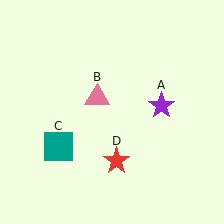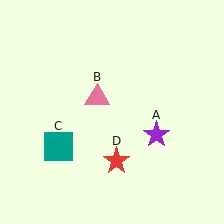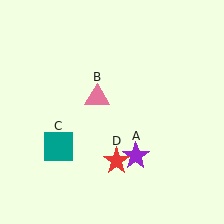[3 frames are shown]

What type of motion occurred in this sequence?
The purple star (object A) rotated clockwise around the center of the scene.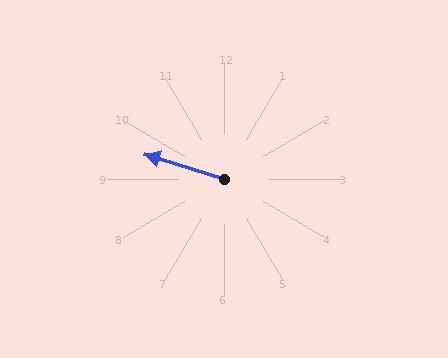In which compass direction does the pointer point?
West.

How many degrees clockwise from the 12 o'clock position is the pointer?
Approximately 287 degrees.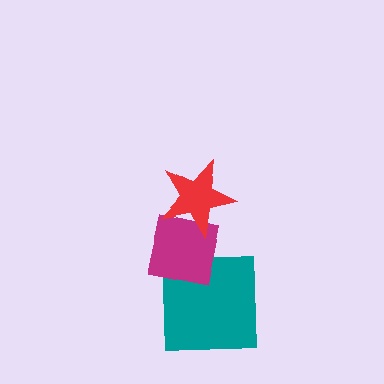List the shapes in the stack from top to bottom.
From top to bottom: the red star, the magenta square, the teal square.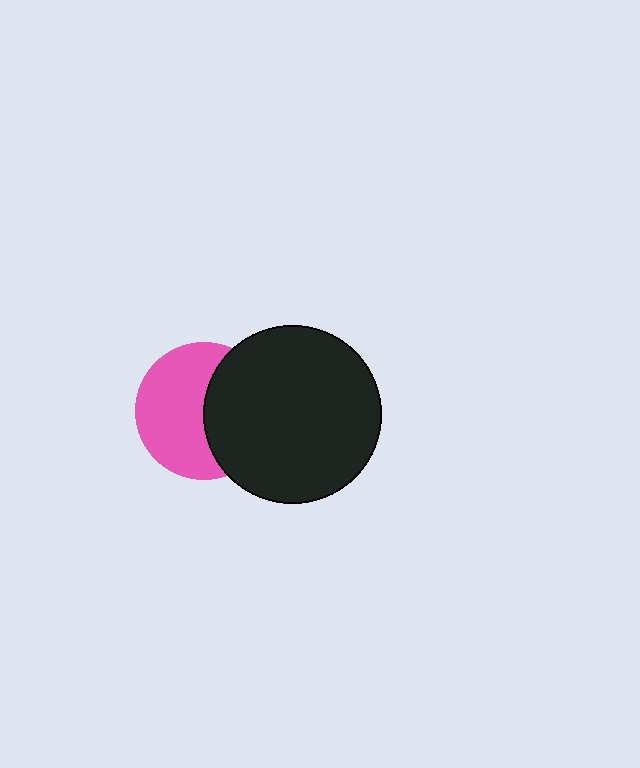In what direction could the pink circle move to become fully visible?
The pink circle could move left. That would shift it out from behind the black circle entirely.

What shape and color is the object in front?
The object in front is a black circle.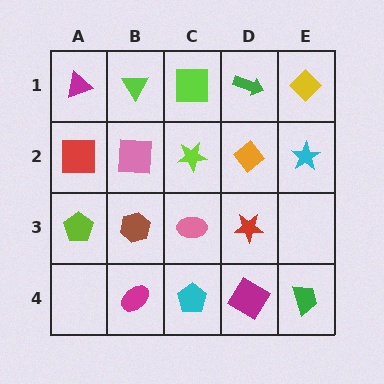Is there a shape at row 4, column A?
No, that cell is empty.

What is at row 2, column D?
An orange diamond.